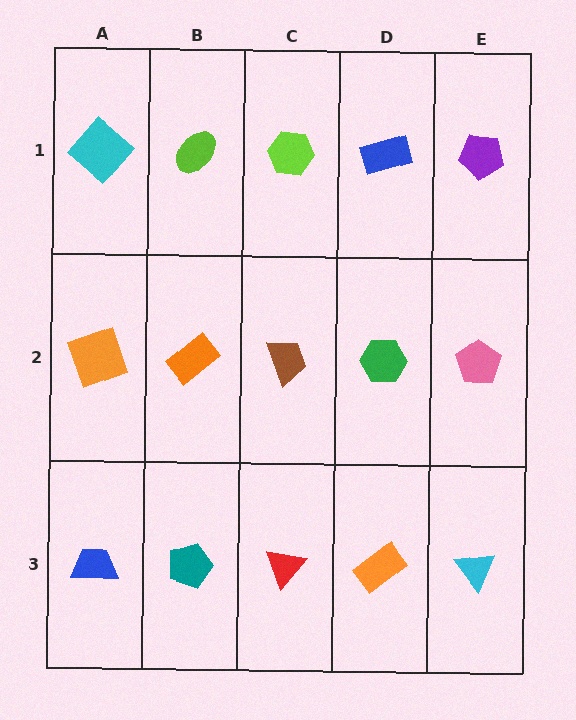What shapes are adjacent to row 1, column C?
A brown trapezoid (row 2, column C), a lime ellipse (row 1, column B), a blue rectangle (row 1, column D).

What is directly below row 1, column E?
A pink pentagon.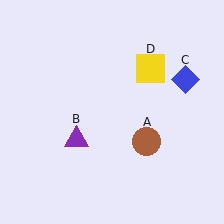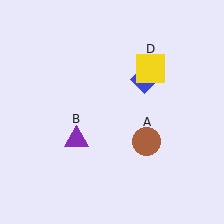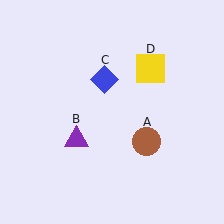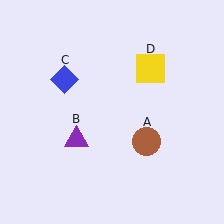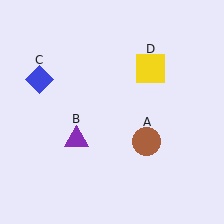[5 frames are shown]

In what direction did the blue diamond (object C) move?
The blue diamond (object C) moved left.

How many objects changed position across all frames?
1 object changed position: blue diamond (object C).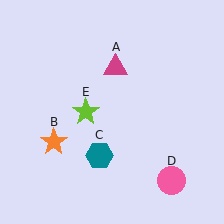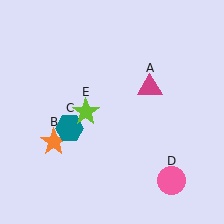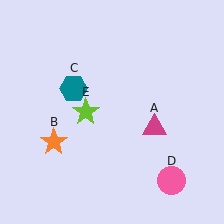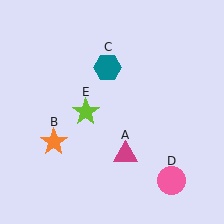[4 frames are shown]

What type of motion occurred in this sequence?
The magenta triangle (object A), teal hexagon (object C) rotated clockwise around the center of the scene.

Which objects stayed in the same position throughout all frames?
Orange star (object B) and pink circle (object D) and lime star (object E) remained stationary.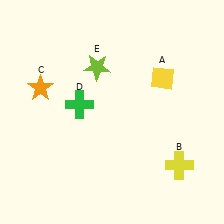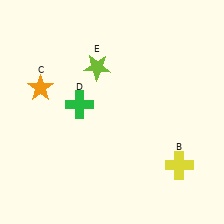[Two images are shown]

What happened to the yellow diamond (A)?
The yellow diamond (A) was removed in Image 2. It was in the top-right area of Image 1.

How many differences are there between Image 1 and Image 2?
There is 1 difference between the two images.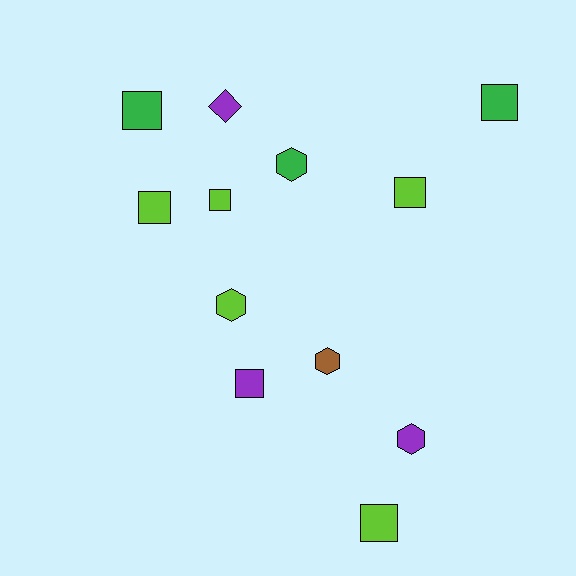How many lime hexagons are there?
There is 1 lime hexagon.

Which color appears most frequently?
Lime, with 5 objects.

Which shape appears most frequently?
Square, with 7 objects.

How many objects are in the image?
There are 12 objects.